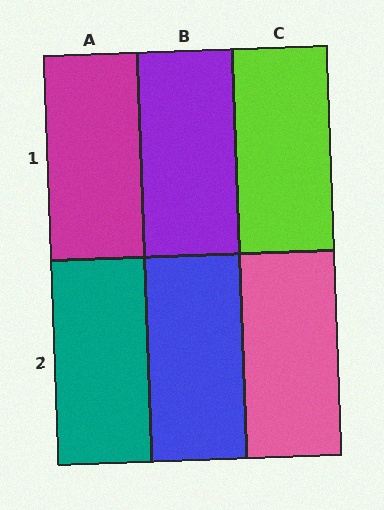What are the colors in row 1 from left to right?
Magenta, purple, lime.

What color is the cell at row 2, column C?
Pink.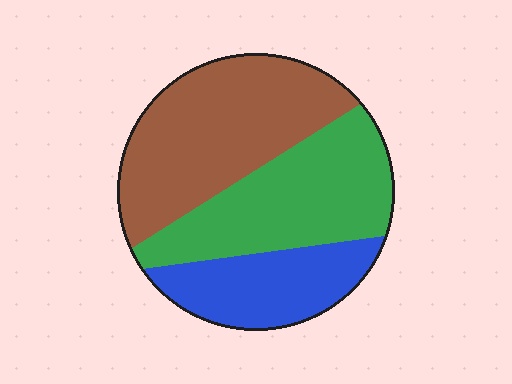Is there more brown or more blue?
Brown.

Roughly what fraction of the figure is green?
Green covers 36% of the figure.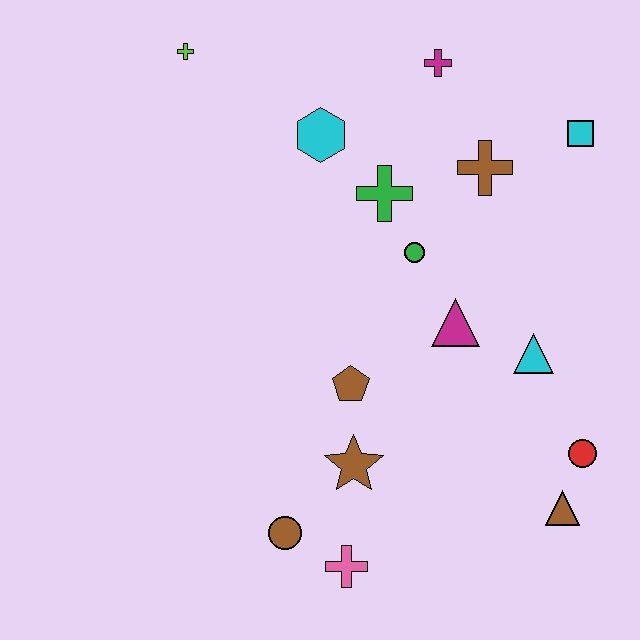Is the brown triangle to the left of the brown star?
No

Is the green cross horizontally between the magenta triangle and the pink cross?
Yes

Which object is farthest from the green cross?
The pink cross is farthest from the green cross.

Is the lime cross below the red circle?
No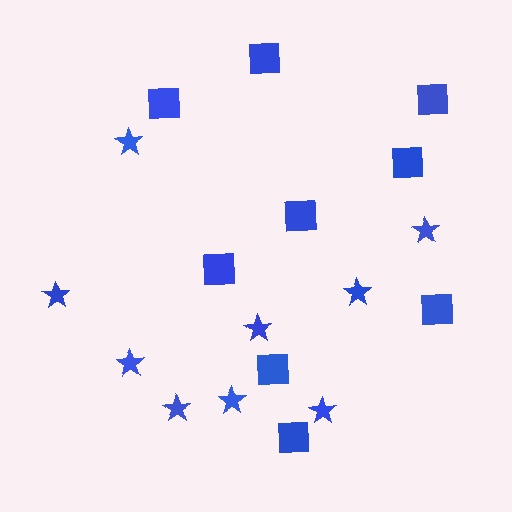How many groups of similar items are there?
There are 2 groups: one group of stars (9) and one group of squares (9).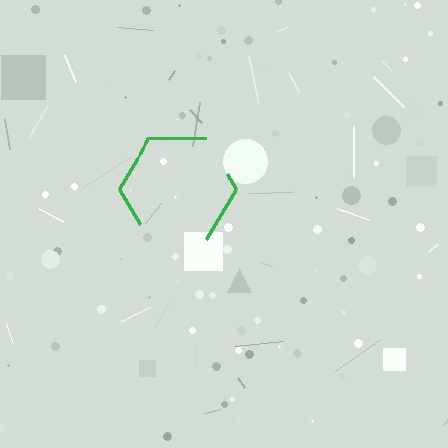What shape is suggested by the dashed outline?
The dashed outline suggests a hexagon.